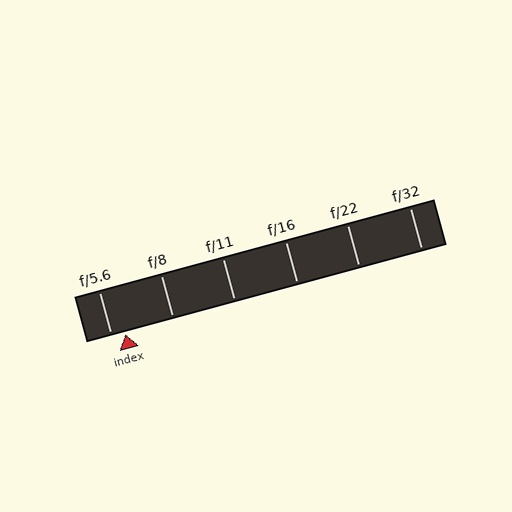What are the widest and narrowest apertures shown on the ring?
The widest aperture shown is f/5.6 and the narrowest is f/32.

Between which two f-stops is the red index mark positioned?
The index mark is between f/5.6 and f/8.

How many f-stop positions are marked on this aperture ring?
There are 6 f-stop positions marked.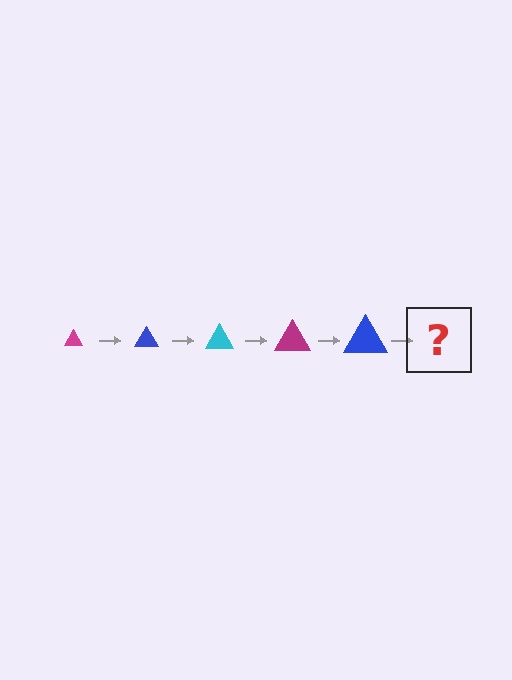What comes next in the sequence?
The next element should be a cyan triangle, larger than the previous one.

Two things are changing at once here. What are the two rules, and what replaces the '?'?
The two rules are that the triangle grows larger each step and the color cycles through magenta, blue, and cyan. The '?' should be a cyan triangle, larger than the previous one.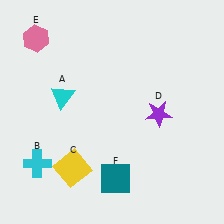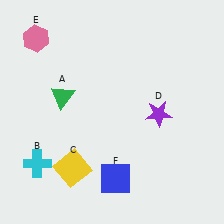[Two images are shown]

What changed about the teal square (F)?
In Image 1, F is teal. In Image 2, it changed to blue.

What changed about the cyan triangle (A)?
In Image 1, A is cyan. In Image 2, it changed to green.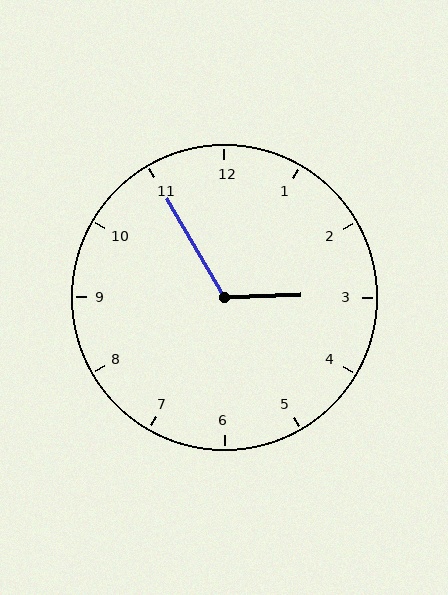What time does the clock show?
2:55.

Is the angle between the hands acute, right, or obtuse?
It is obtuse.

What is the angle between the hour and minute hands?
Approximately 118 degrees.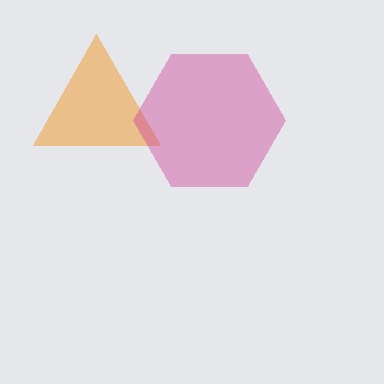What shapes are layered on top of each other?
The layered shapes are: an orange triangle, a magenta hexagon.